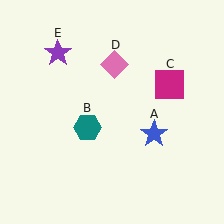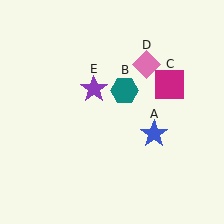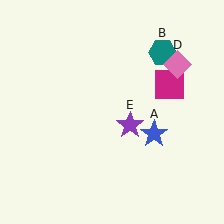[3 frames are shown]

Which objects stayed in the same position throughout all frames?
Blue star (object A) and magenta square (object C) remained stationary.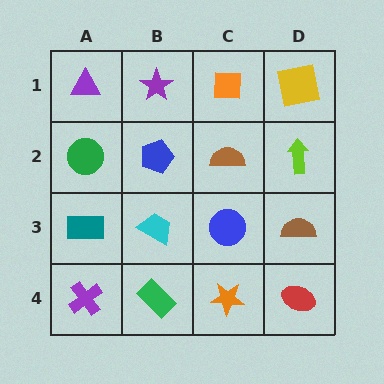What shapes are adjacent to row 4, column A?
A teal rectangle (row 3, column A), a green rectangle (row 4, column B).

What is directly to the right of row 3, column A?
A cyan trapezoid.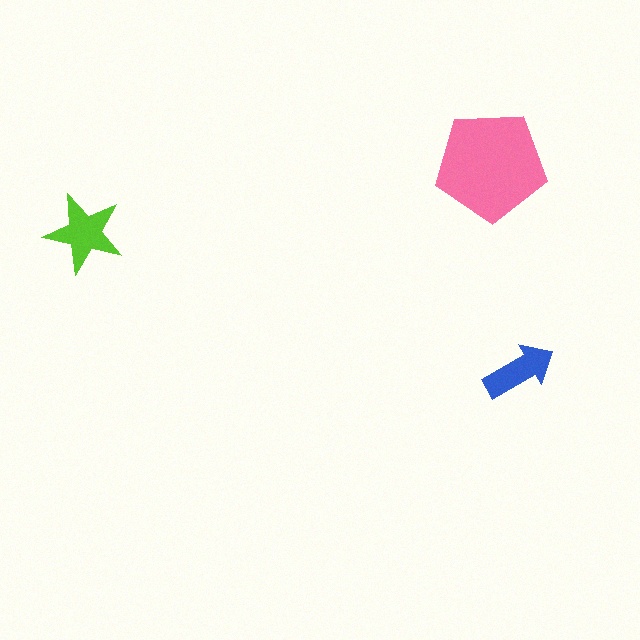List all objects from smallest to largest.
The blue arrow, the lime star, the pink pentagon.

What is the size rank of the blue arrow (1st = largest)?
3rd.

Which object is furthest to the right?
The blue arrow is rightmost.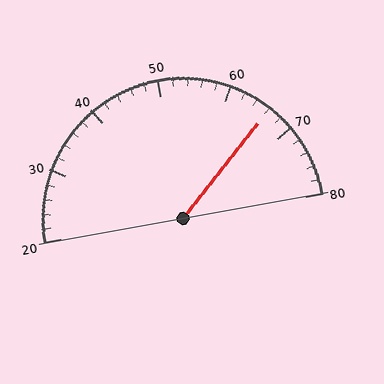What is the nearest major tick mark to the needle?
The nearest major tick mark is 70.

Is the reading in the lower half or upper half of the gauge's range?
The reading is in the upper half of the range (20 to 80).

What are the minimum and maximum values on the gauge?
The gauge ranges from 20 to 80.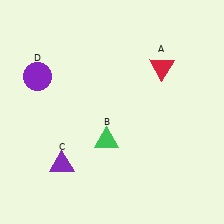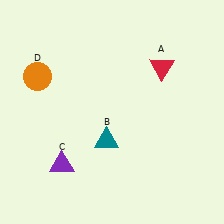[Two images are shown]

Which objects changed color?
B changed from green to teal. D changed from purple to orange.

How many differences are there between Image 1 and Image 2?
There are 2 differences between the two images.